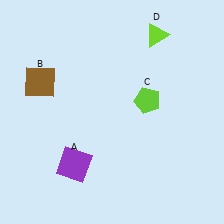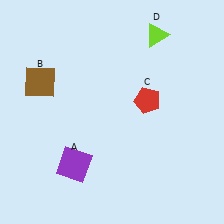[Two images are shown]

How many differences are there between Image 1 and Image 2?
There is 1 difference between the two images.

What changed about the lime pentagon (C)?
In Image 1, C is lime. In Image 2, it changed to red.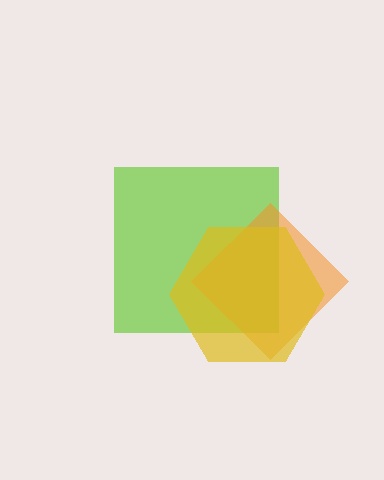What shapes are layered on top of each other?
The layered shapes are: a lime square, an orange diamond, a yellow hexagon.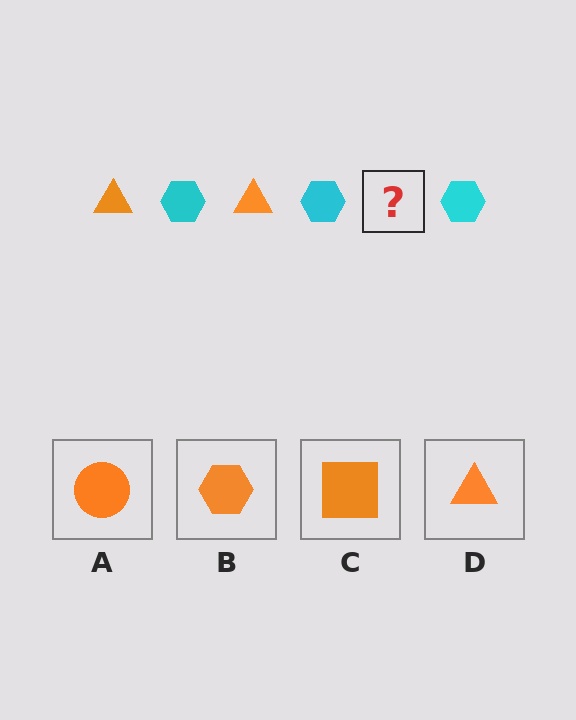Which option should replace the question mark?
Option D.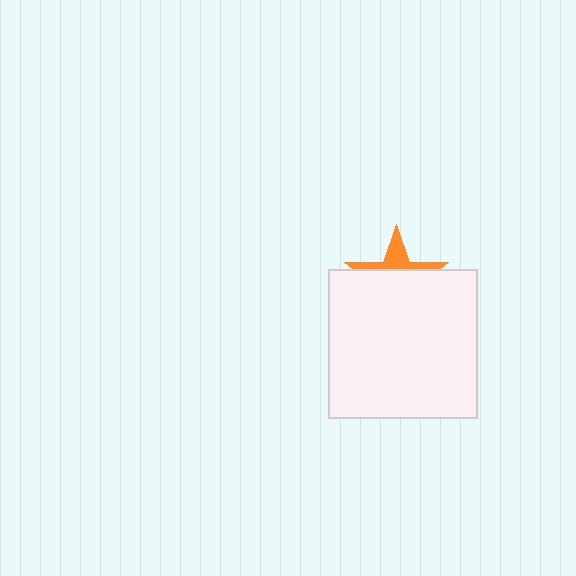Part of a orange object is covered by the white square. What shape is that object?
It is a star.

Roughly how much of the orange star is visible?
A small part of it is visible (roughly 34%).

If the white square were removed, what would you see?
You would see the complete orange star.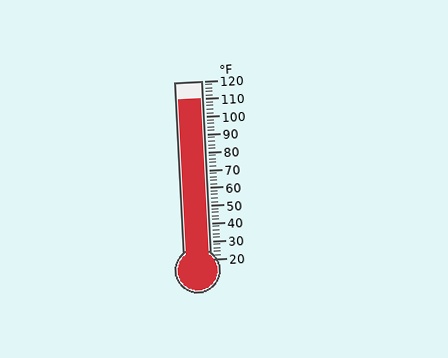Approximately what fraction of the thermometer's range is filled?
The thermometer is filled to approximately 90% of its range.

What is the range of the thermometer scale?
The thermometer scale ranges from 20°F to 120°F.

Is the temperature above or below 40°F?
The temperature is above 40°F.